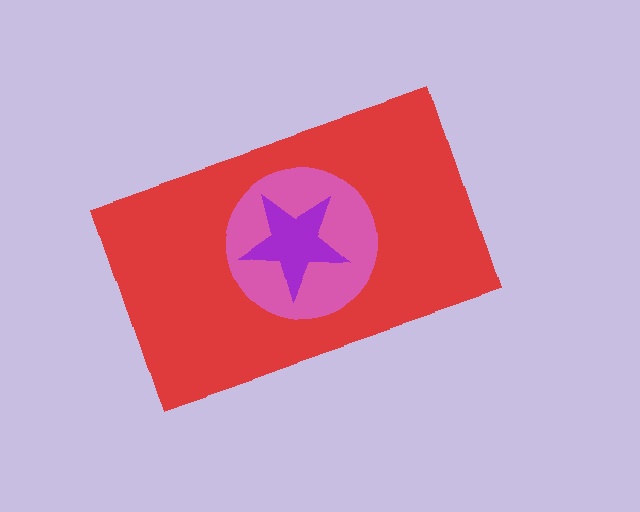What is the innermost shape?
The purple star.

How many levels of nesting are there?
3.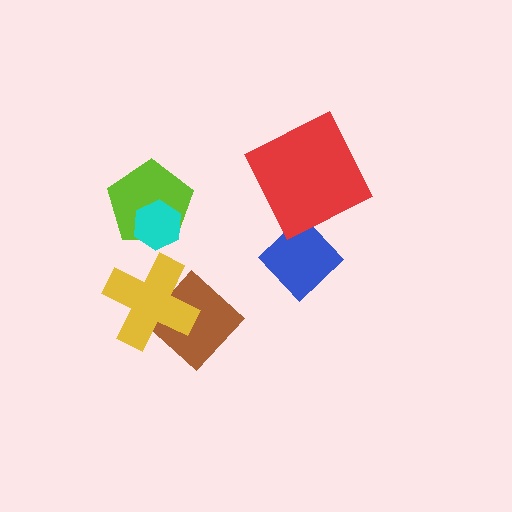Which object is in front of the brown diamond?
The yellow cross is in front of the brown diamond.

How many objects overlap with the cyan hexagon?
1 object overlaps with the cyan hexagon.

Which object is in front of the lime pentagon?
The cyan hexagon is in front of the lime pentagon.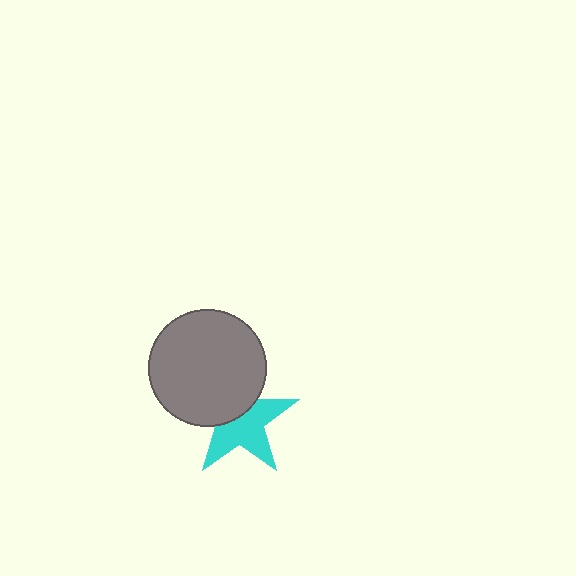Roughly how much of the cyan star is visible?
About half of it is visible (roughly 59%).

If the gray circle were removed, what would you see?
You would see the complete cyan star.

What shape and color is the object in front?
The object in front is a gray circle.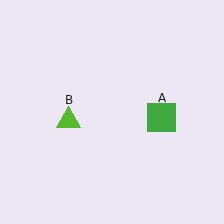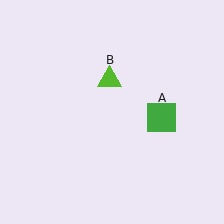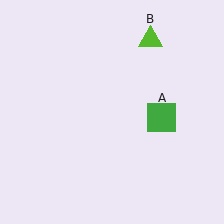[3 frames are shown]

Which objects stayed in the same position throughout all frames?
Green square (object A) remained stationary.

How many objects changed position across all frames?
1 object changed position: lime triangle (object B).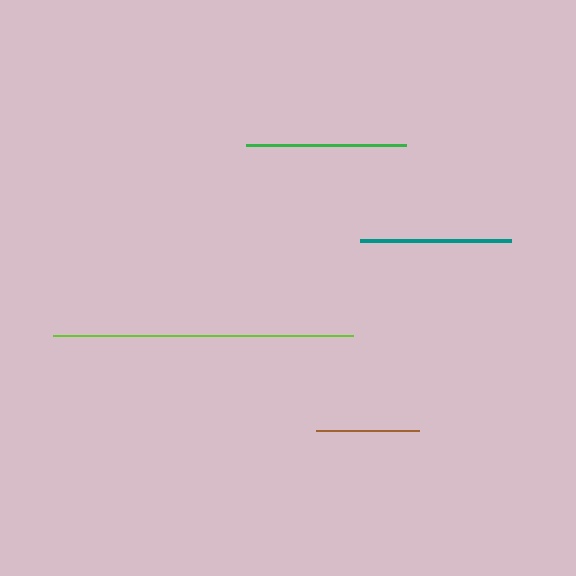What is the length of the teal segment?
The teal segment is approximately 151 pixels long.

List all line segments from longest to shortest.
From longest to shortest: lime, green, teal, brown.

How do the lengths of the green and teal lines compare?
The green and teal lines are approximately the same length.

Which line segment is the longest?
The lime line is the longest at approximately 300 pixels.